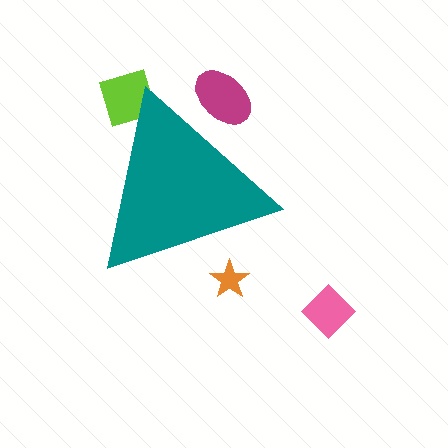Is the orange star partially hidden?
Yes, the orange star is partially hidden behind the teal triangle.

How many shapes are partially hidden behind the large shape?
3 shapes are partially hidden.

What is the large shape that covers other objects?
A teal triangle.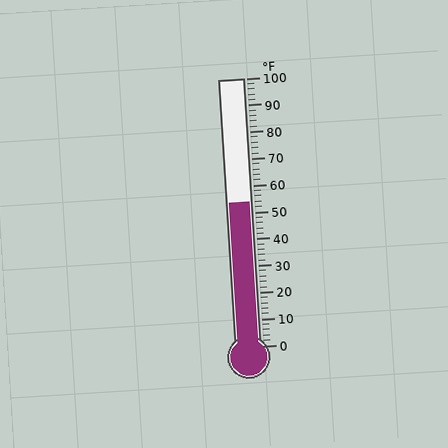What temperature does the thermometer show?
The thermometer shows approximately 54°F.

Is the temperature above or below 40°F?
The temperature is above 40°F.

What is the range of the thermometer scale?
The thermometer scale ranges from 0°F to 100°F.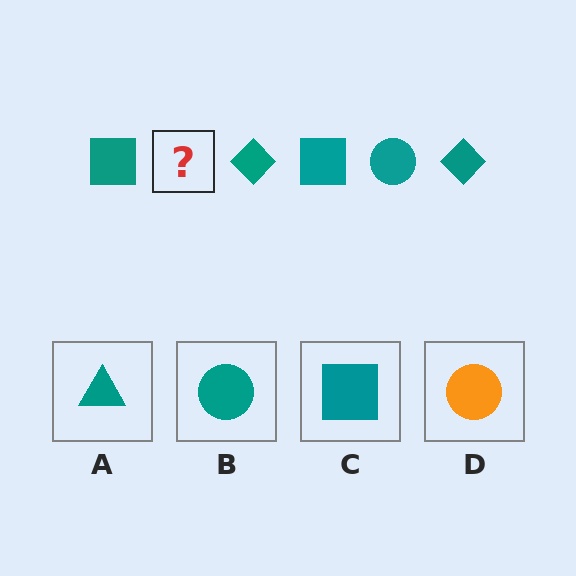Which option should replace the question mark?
Option B.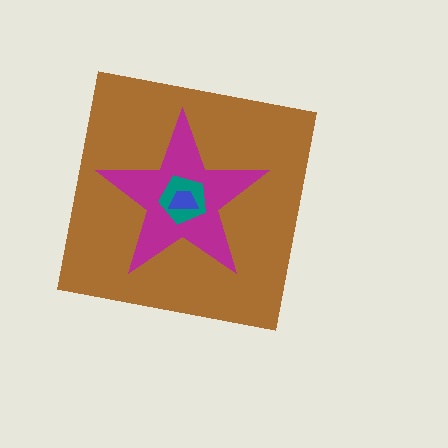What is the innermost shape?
The blue trapezoid.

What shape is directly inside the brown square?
The magenta star.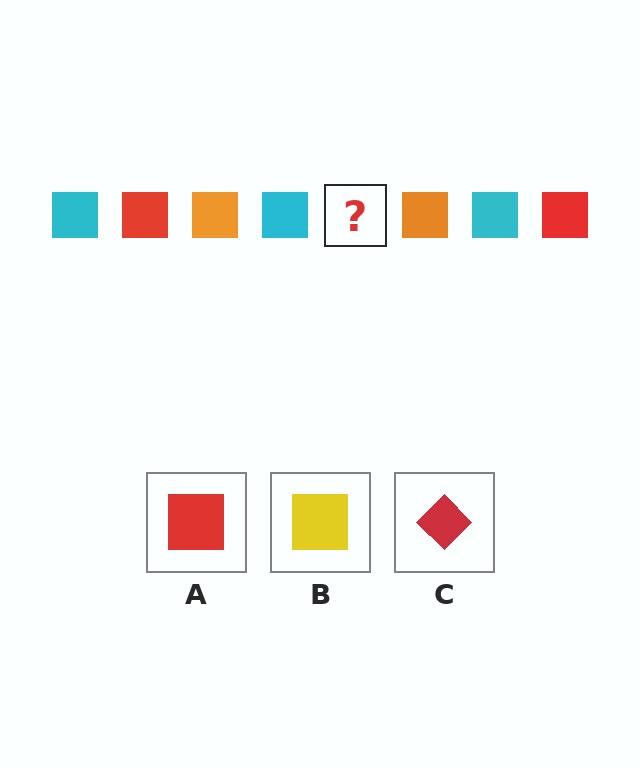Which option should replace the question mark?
Option A.